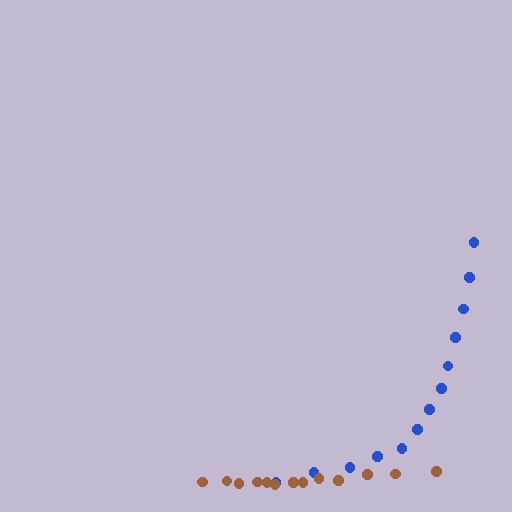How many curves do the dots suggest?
There are 2 distinct paths.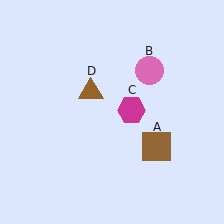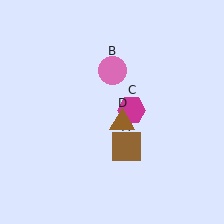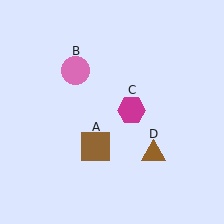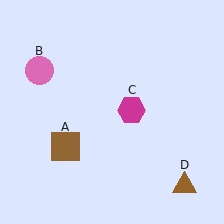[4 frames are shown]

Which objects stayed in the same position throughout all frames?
Magenta hexagon (object C) remained stationary.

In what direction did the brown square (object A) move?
The brown square (object A) moved left.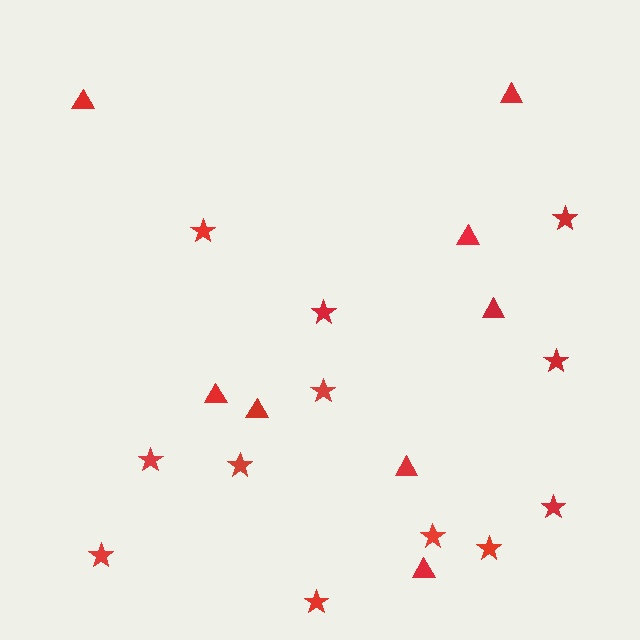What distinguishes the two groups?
There are 2 groups: one group of stars (12) and one group of triangles (8).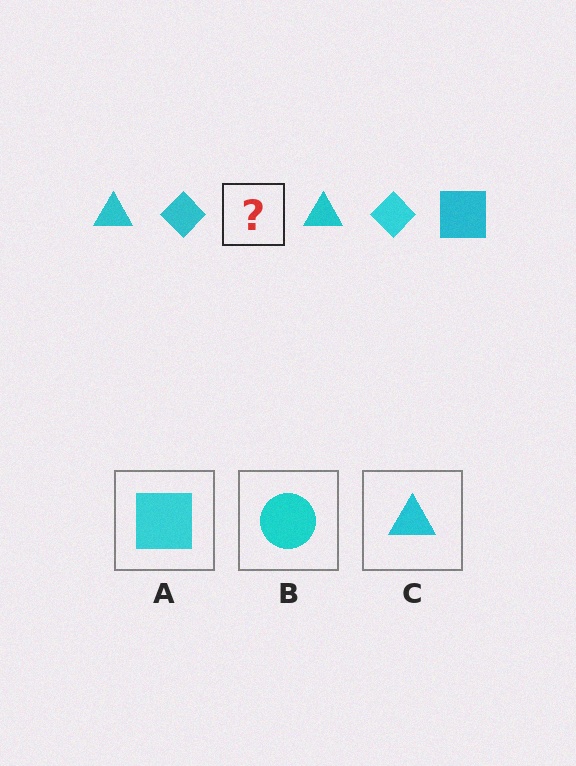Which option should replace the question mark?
Option A.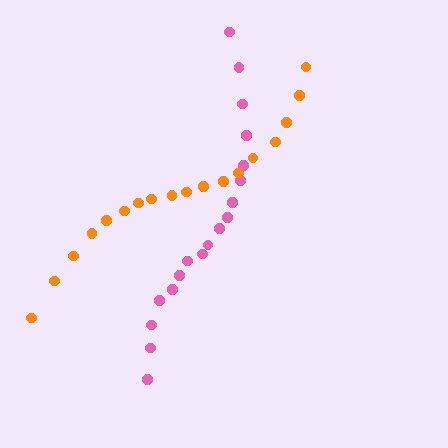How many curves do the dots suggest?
There are 2 distinct paths.